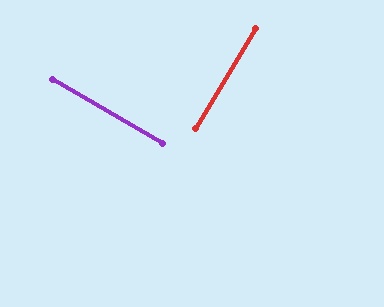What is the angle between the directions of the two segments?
Approximately 90 degrees.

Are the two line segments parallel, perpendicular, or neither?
Perpendicular — they meet at approximately 90°.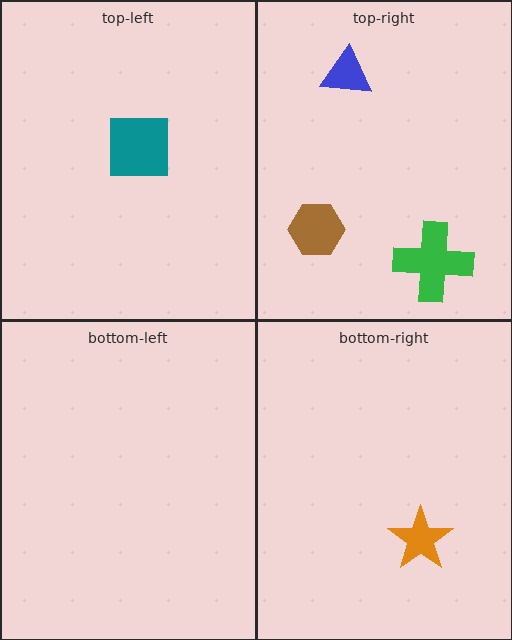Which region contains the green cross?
The top-right region.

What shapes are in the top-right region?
The blue triangle, the brown hexagon, the green cross.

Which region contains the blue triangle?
The top-right region.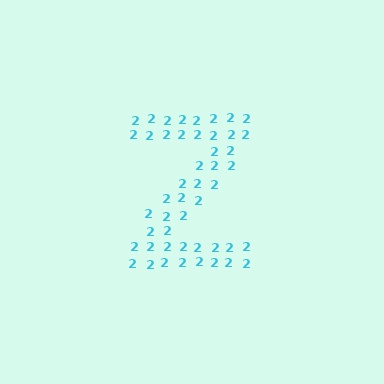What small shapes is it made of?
It is made of small digit 2's.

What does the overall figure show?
The overall figure shows the letter Z.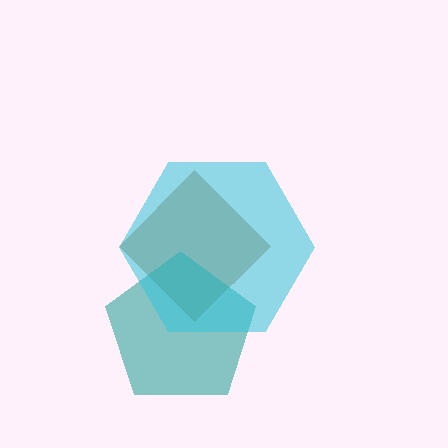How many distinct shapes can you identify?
There are 3 distinct shapes: a brown diamond, a teal pentagon, a cyan hexagon.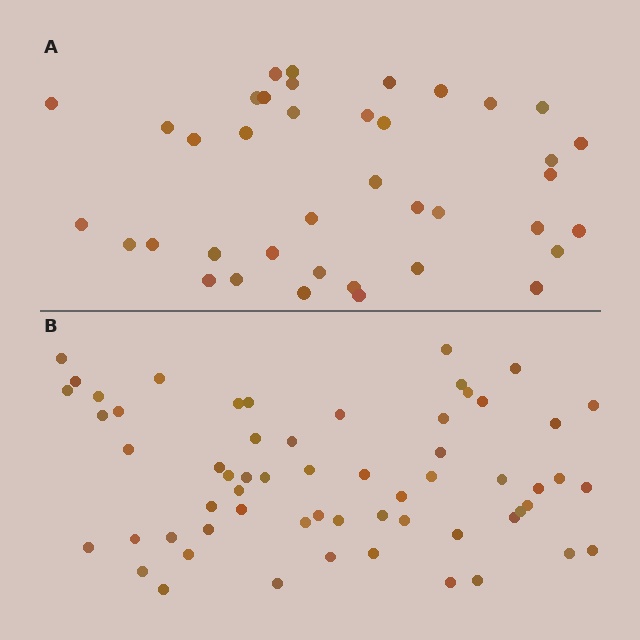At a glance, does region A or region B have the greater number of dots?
Region B (the bottom region) has more dots.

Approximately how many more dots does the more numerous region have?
Region B has approximately 20 more dots than region A.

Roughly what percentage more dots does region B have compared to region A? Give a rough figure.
About 55% more.